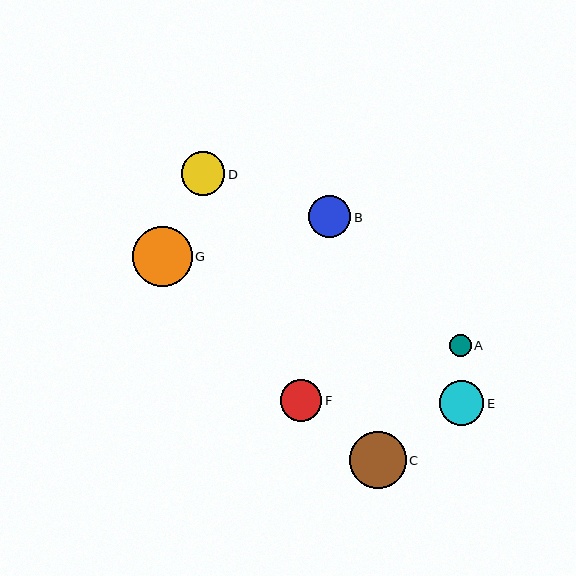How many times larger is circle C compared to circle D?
Circle C is approximately 1.3 times the size of circle D.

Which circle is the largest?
Circle G is the largest with a size of approximately 60 pixels.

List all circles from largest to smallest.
From largest to smallest: G, C, E, D, B, F, A.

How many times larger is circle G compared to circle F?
Circle G is approximately 1.4 times the size of circle F.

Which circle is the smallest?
Circle A is the smallest with a size of approximately 22 pixels.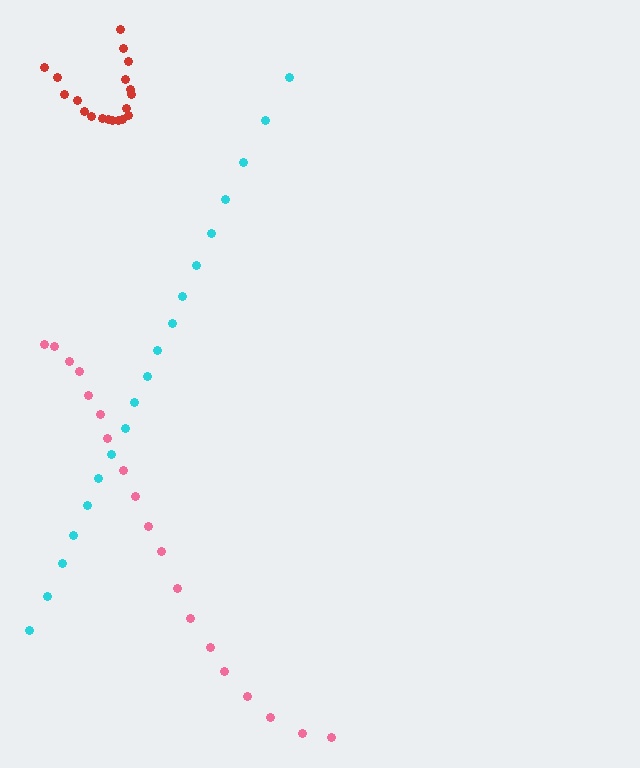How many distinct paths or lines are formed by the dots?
There are 3 distinct paths.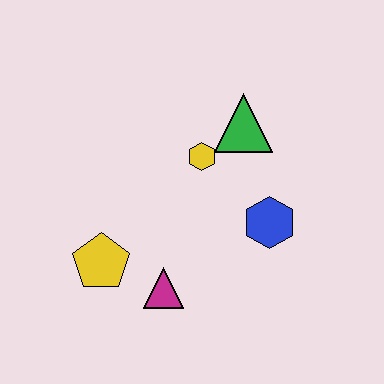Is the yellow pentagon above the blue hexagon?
No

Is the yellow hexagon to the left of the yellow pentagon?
No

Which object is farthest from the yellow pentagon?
The green triangle is farthest from the yellow pentagon.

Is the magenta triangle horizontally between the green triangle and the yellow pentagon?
Yes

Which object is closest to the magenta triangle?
The yellow pentagon is closest to the magenta triangle.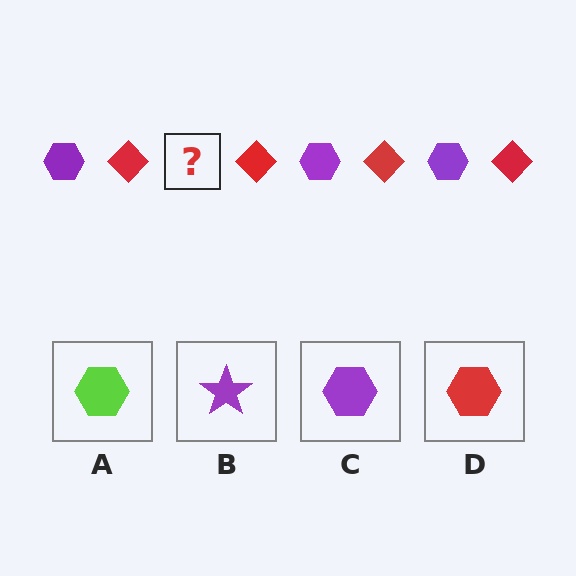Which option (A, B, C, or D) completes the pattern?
C.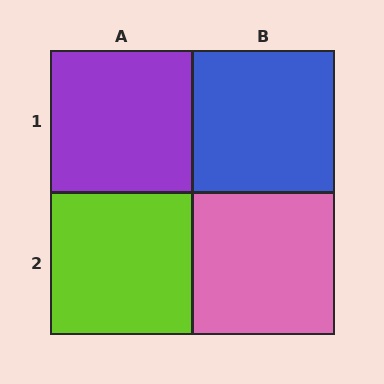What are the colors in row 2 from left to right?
Lime, pink.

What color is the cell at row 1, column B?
Blue.